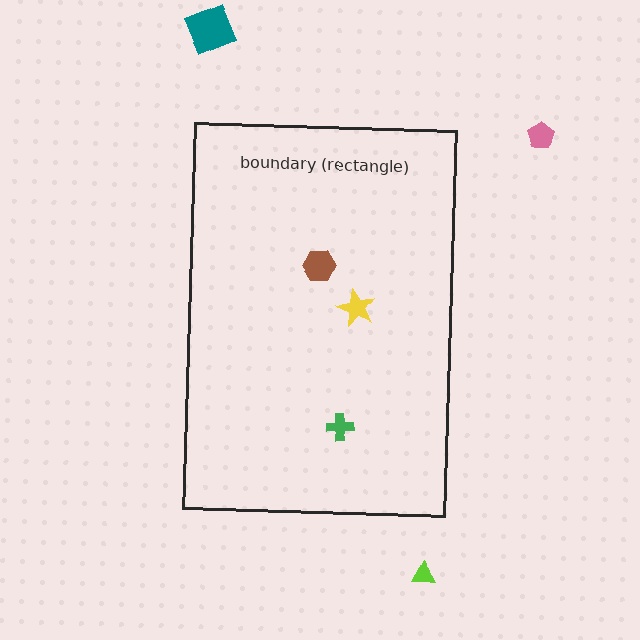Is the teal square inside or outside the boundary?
Outside.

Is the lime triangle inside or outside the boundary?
Outside.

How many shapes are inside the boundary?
3 inside, 3 outside.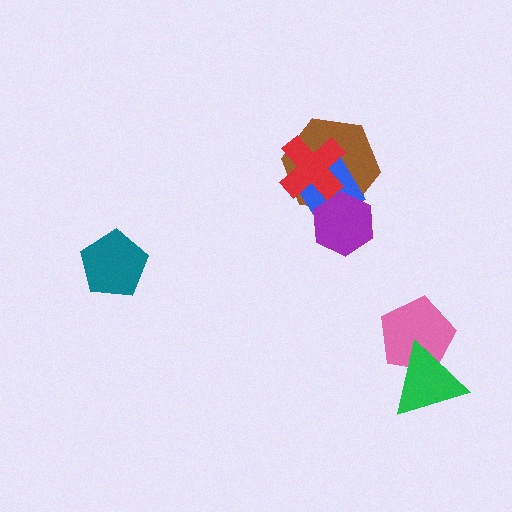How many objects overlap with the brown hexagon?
3 objects overlap with the brown hexagon.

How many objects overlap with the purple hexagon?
2 objects overlap with the purple hexagon.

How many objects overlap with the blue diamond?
3 objects overlap with the blue diamond.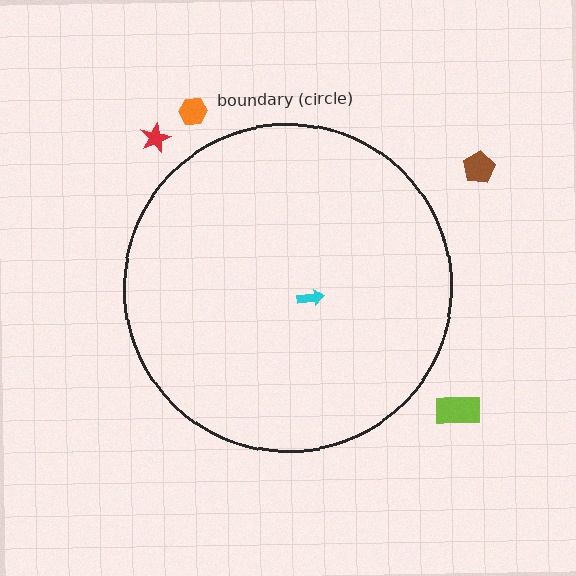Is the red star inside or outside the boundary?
Outside.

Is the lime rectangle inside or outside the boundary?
Outside.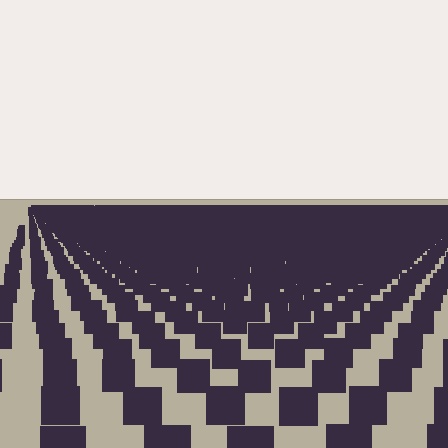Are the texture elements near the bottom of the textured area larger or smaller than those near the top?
Larger. Near the bottom, elements are closer to the viewer and appear at a bigger on-screen size.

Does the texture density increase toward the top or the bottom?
Density increases toward the top.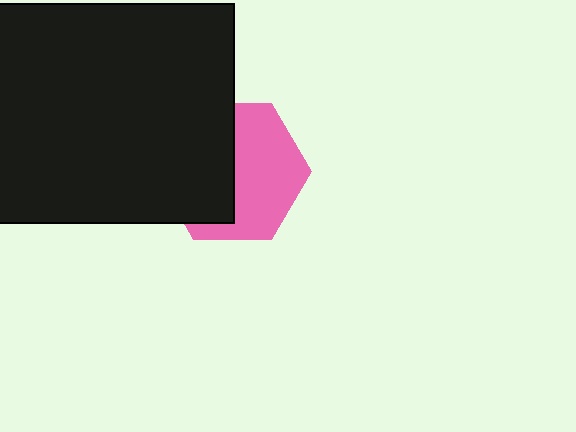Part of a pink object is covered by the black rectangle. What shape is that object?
It is a hexagon.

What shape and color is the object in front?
The object in front is a black rectangle.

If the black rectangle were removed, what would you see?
You would see the complete pink hexagon.